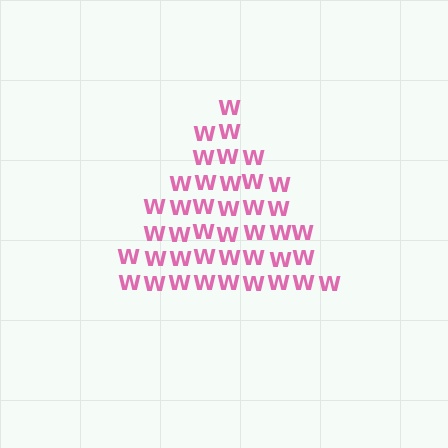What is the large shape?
The large shape is a triangle.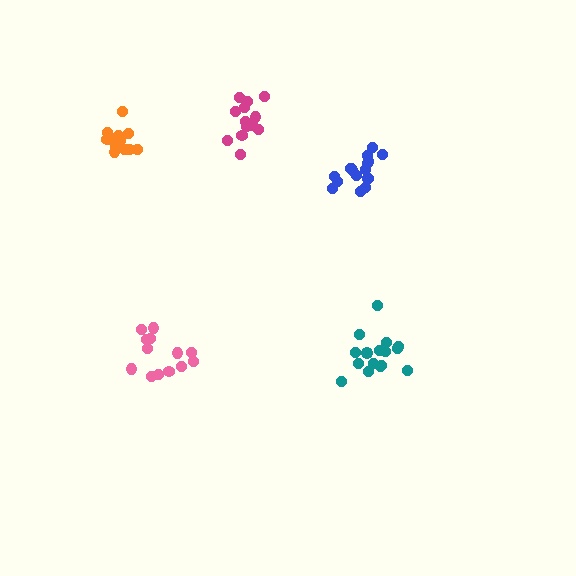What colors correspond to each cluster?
The clusters are colored: blue, orange, magenta, teal, pink.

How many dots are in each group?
Group 1: 17 dots, Group 2: 15 dots, Group 3: 14 dots, Group 4: 16 dots, Group 5: 13 dots (75 total).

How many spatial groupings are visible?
There are 5 spatial groupings.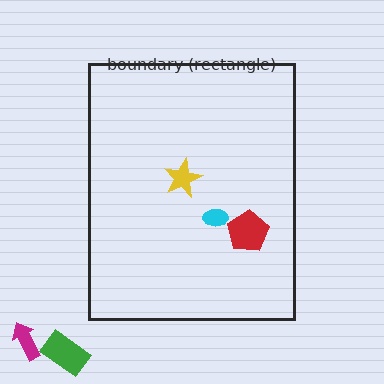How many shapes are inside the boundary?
3 inside, 2 outside.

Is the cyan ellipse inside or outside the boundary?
Inside.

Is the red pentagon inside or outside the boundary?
Inside.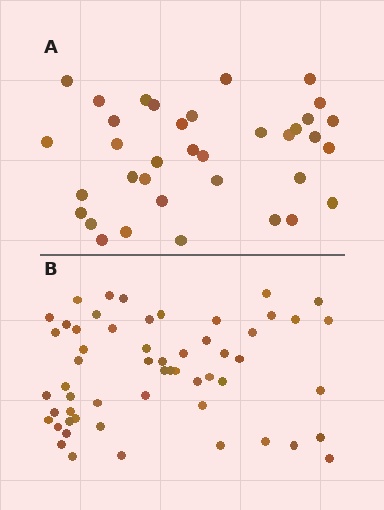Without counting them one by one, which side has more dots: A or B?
Region B (the bottom region) has more dots.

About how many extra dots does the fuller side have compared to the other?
Region B has approximately 20 more dots than region A.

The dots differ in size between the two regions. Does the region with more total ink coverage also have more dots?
No. Region A has more total ink coverage because its dots are larger, but region B actually contains more individual dots. Total area can be misleading — the number of items is what matters here.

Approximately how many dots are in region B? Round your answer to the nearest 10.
About 60 dots. (The exact count is 56, which rounds to 60.)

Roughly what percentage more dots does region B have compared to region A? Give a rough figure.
About 55% more.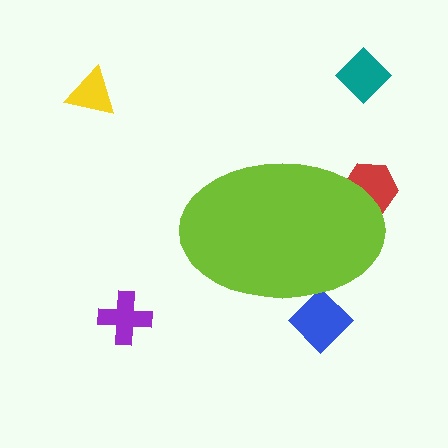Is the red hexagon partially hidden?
Yes, the red hexagon is partially hidden behind the lime ellipse.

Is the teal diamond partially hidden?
No, the teal diamond is fully visible.